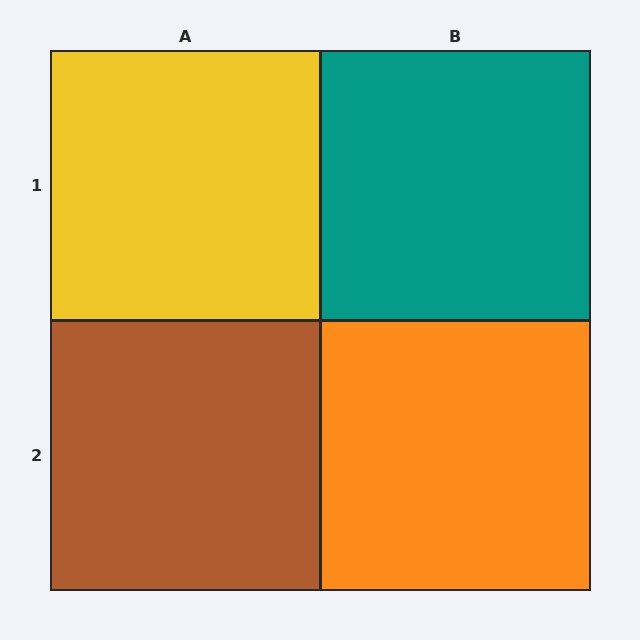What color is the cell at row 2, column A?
Brown.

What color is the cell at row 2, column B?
Orange.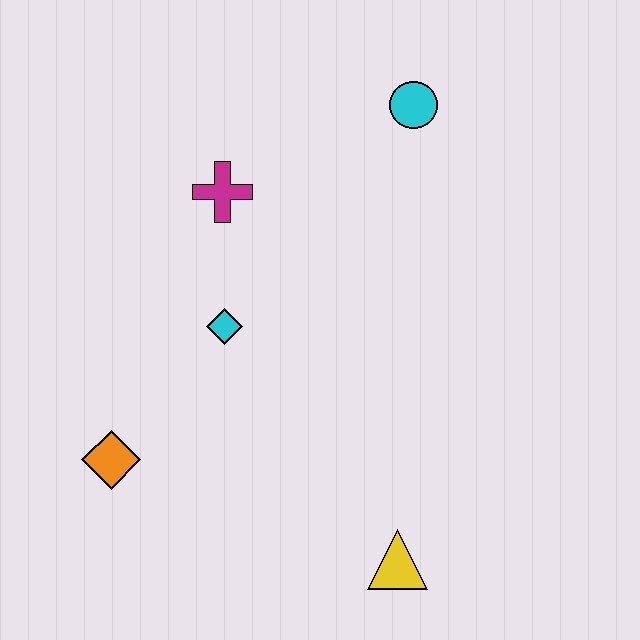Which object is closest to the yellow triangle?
The cyan diamond is closest to the yellow triangle.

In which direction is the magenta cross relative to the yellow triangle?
The magenta cross is above the yellow triangle.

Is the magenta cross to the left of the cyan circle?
Yes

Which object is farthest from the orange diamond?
The cyan circle is farthest from the orange diamond.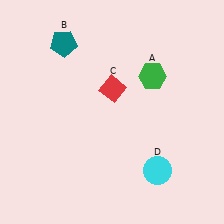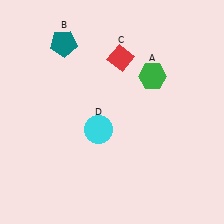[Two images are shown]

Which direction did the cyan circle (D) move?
The cyan circle (D) moved left.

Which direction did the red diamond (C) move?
The red diamond (C) moved up.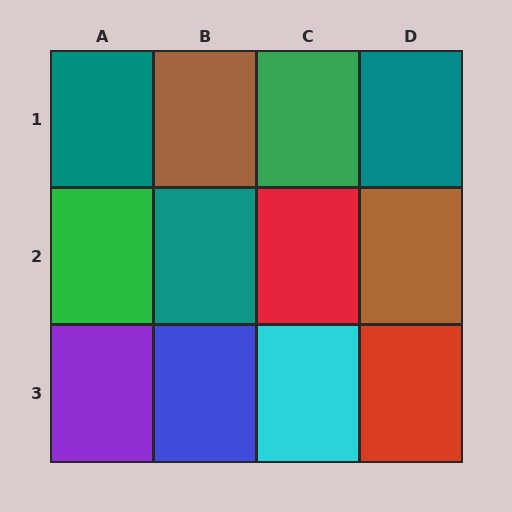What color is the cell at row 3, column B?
Blue.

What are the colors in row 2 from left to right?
Green, teal, red, brown.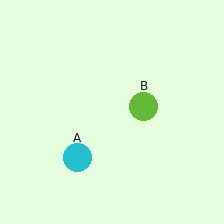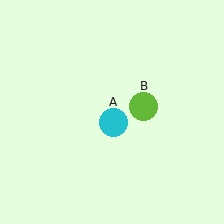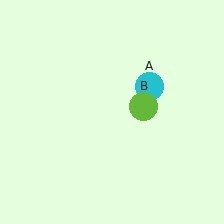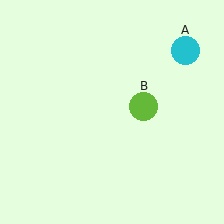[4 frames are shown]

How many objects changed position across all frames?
1 object changed position: cyan circle (object A).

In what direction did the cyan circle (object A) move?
The cyan circle (object A) moved up and to the right.